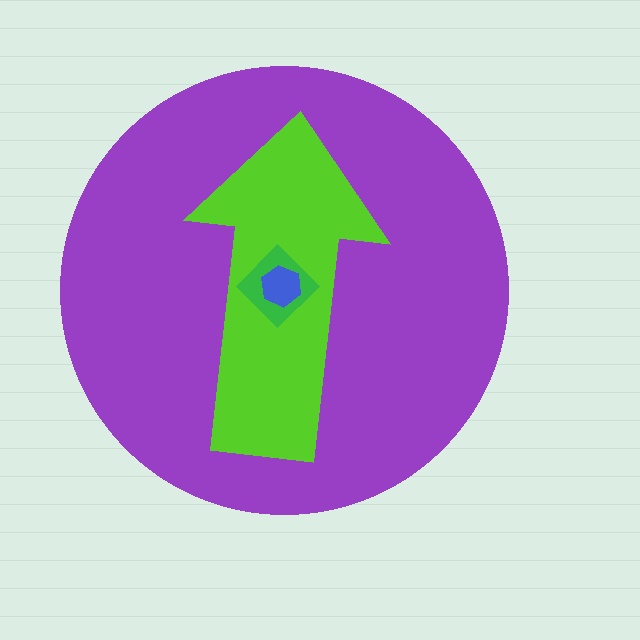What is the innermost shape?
The blue hexagon.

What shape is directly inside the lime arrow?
The green diamond.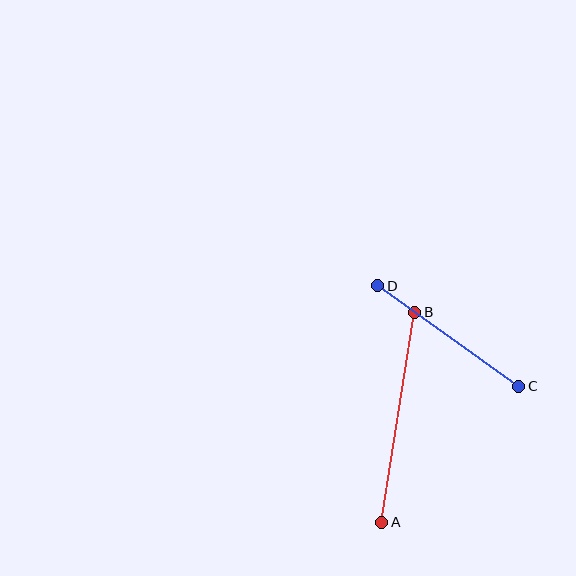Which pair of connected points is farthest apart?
Points A and B are farthest apart.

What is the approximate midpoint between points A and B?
The midpoint is at approximately (398, 417) pixels.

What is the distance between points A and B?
The distance is approximately 212 pixels.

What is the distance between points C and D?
The distance is approximately 173 pixels.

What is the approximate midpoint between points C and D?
The midpoint is at approximately (448, 336) pixels.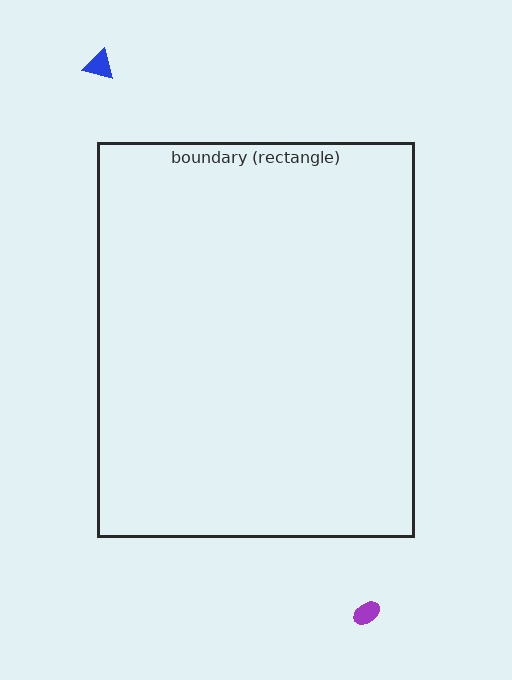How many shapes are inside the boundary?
0 inside, 2 outside.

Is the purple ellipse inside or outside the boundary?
Outside.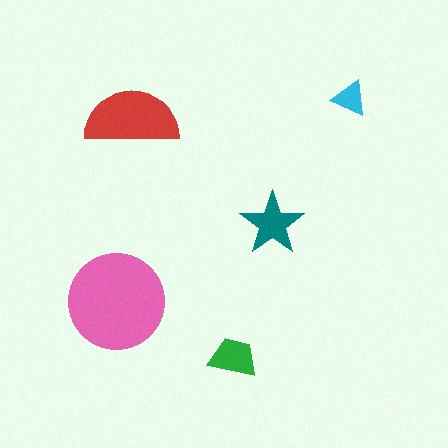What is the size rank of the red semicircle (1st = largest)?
2nd.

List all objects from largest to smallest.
The pink circle, the red semicircle, the teal star, the green trapezoid, the cyan triangle.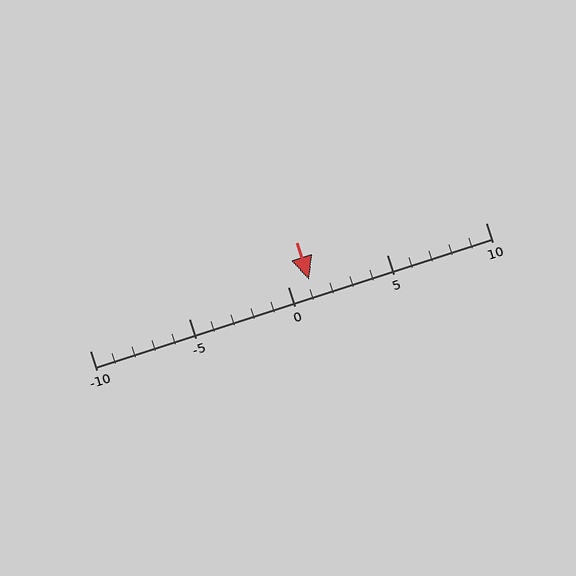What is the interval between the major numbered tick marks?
The major tick marks are spaced 5 units apart.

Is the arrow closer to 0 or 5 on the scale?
The arrow is closer to 0.